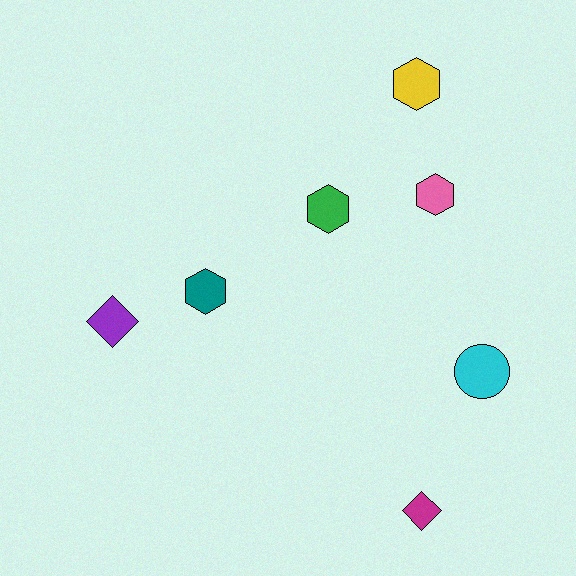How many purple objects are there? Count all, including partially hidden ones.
There is 1 purple object.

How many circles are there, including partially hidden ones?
There is 1 circle.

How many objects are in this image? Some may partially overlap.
There are 7 objects.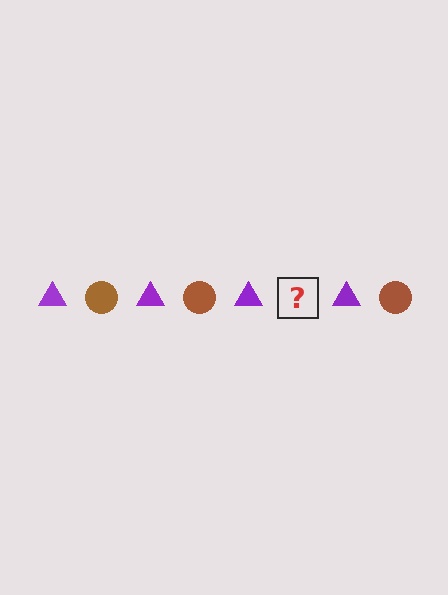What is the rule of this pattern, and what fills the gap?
The rule is that the pattern alternates between purple triangle and brown circle. The gap should be filled with a brown circle.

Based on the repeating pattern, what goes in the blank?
The blank should be a brown circle.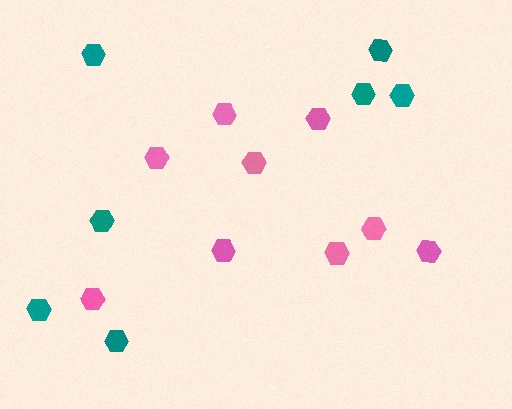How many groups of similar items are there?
There are 2 groups: one group of pink hexagons (9) and one group of teal hexagons (7).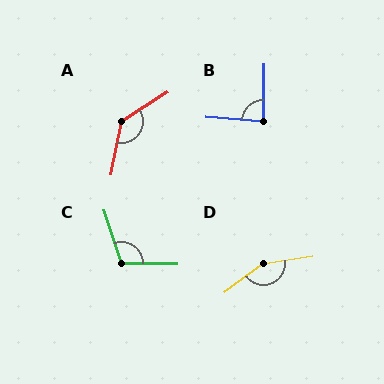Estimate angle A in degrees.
Approximately 133 degrees.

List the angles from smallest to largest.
B (86°), C (108°), A (133°), D (152°).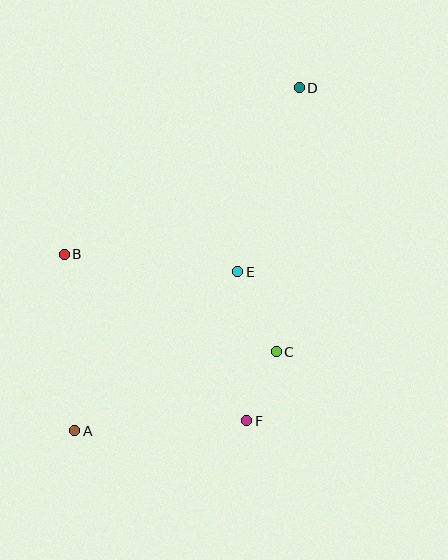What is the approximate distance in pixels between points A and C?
The distance between A and C is approximately 216 pixels.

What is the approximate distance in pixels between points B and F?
The distance between B and F is approximately 247 pixels.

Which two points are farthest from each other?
Points A and D are farthest from each other.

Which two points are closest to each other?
Points C and F are closest to each other.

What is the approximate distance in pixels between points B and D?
The distance between B and D is approximately 288 pixels.